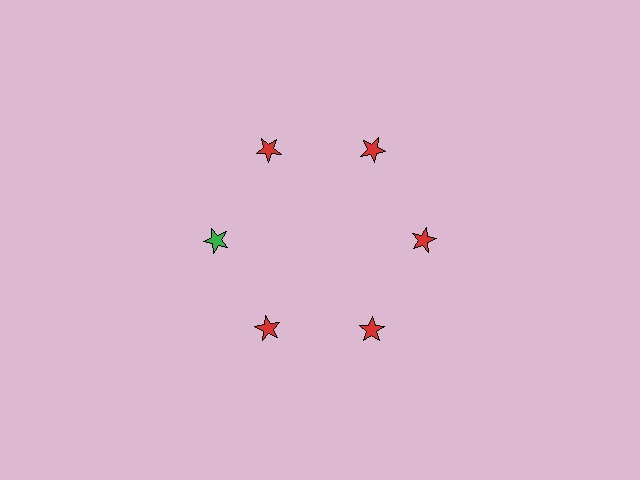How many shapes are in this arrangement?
There are 6 shapes arranged in a ring pattern.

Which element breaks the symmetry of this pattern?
The green star at roughly the 9 o'clock position breaks the symmetry. All other shapes are red stars.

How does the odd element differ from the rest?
It has a different color: green instead of red.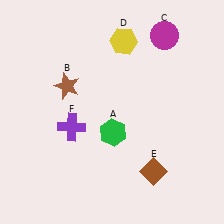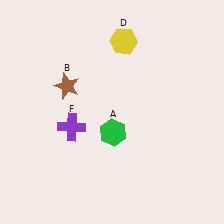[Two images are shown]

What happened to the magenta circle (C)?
The magenta circle (C) was removed in Image 2. It was in the top-right area of Image 1.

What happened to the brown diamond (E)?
The brown diamond (E) was removed in Image 2. It was in the bottom-right area of Image 1.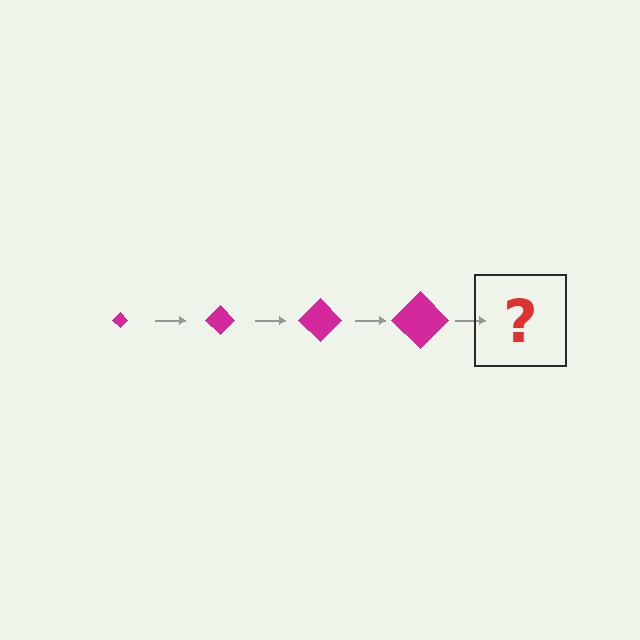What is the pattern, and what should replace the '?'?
The pattern is that the diamond gets progressively larger each step. The '?' should be a magenta diamond, larger than the previous one.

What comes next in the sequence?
The next element should be a magenta diamond, larger than the previous one.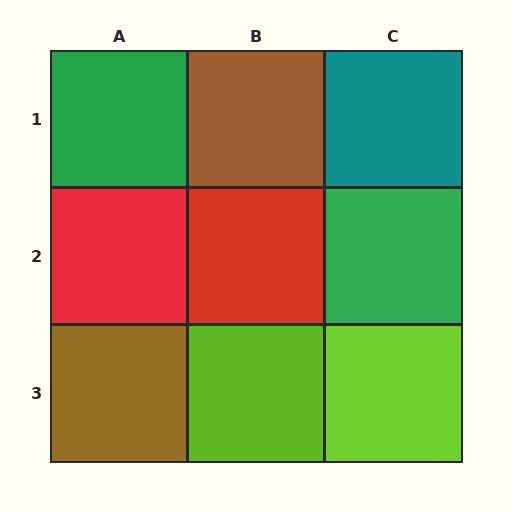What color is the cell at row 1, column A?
Green.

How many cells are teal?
1 cell is teal.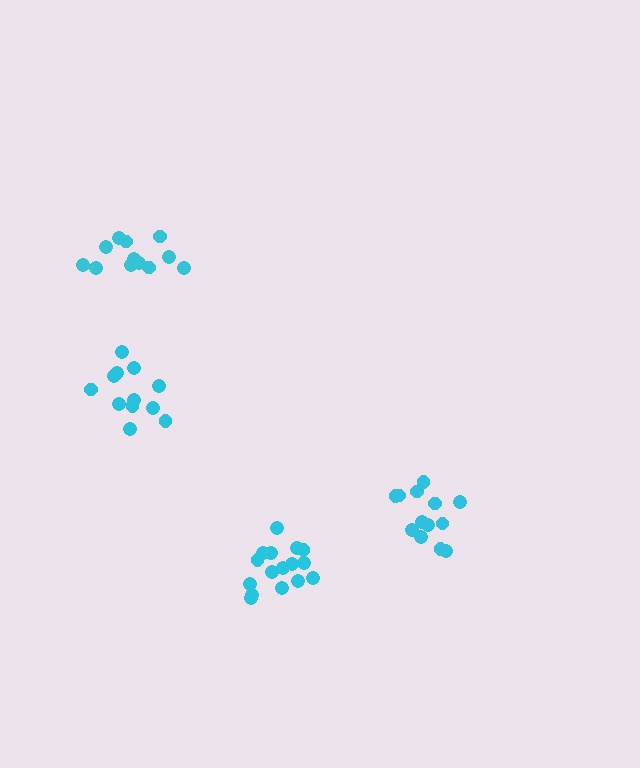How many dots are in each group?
Group 1: 12 dots, Group 2: 12 dots, Group 3: 13 dots, Group 4: 16 dots (53 total).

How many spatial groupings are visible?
There are 4 spatial groupings.